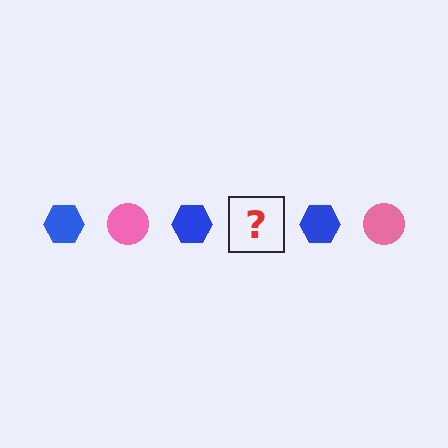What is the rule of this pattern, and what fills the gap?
The rule is that the pattern alternates between blue hexagon and pink circle. The gap should be filled with a pink circle.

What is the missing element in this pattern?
The missing element is a pink circle.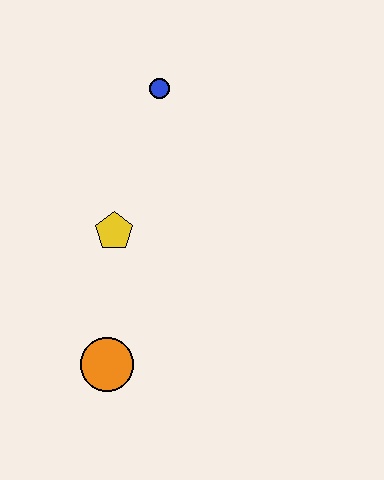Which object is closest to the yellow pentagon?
The orange circle is closest to the yellow pentagon.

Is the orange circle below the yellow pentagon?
Yes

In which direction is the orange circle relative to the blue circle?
The orange circle is below the blue circle.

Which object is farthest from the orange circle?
The blue circle is farthest from the orange circle.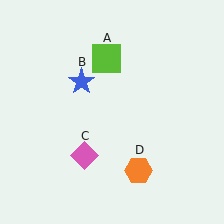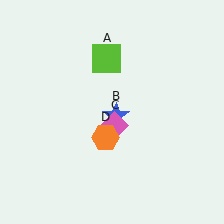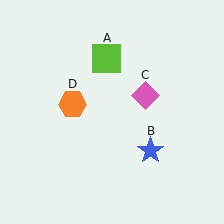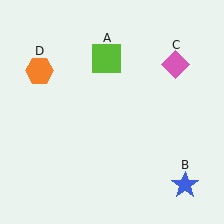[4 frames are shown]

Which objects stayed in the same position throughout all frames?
Lime square (object A) remained stationary.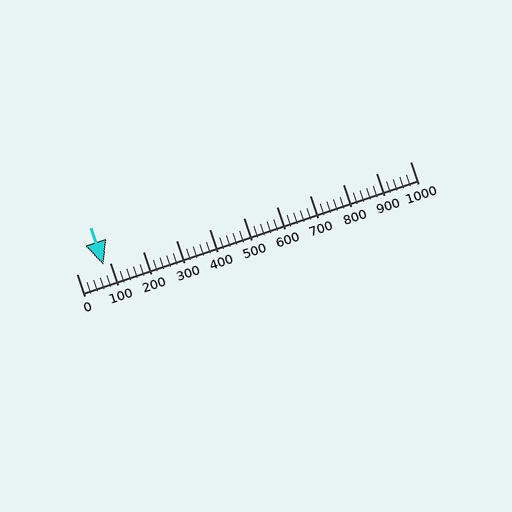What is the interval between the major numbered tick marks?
The major tick marks are spaced 100 units apart.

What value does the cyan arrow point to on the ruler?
The cyan arrow points to approximately 80.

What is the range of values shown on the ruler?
The ruler shows values from 0 to 1000.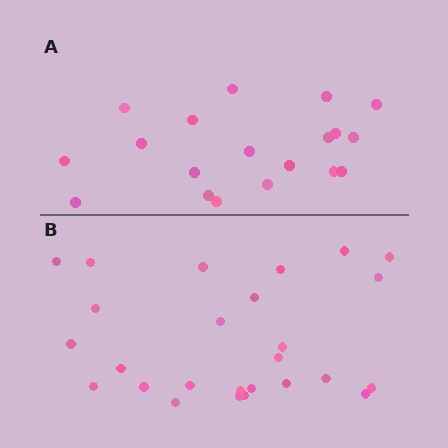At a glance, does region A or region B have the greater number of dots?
Region B (the bottom region) has more dots.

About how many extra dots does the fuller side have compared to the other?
Region B has roughly 8 or so more dots than region A.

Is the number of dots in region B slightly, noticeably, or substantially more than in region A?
Region B has noticeably more, but not dramatically so. The ratio is roughly 1.4 to 1.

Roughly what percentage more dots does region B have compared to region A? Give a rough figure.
About 35% more.